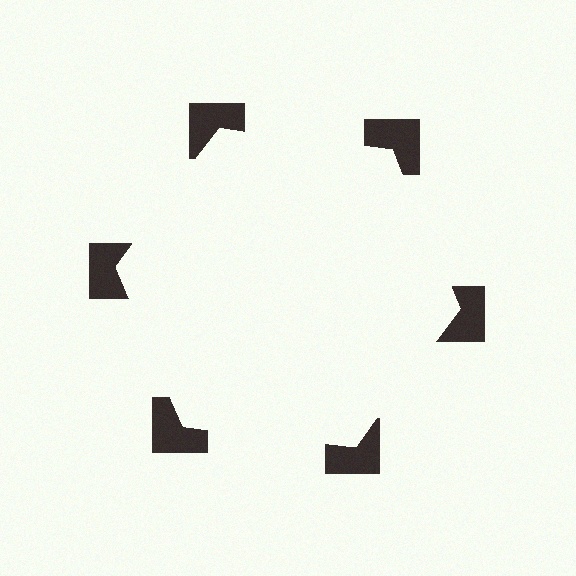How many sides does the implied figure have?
6 sides.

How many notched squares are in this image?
There are 6 — one at each vertex of the illusory hexagon.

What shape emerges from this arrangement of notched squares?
An illusory hexagon — its edges are inferred from the aligned wedge cuts in the notched squares, not physically drawn.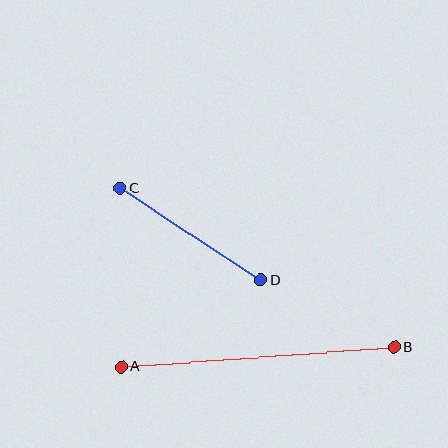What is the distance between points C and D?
The distance is approximately 167 pixels.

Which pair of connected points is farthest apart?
Points A and B are farthest apart.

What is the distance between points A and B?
The distance is approximately 274 pixels.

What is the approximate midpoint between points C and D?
The midpoint is at approximately (190, 234) pixels.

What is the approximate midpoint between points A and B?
The midpoint is at approximately (258, 357) pixels.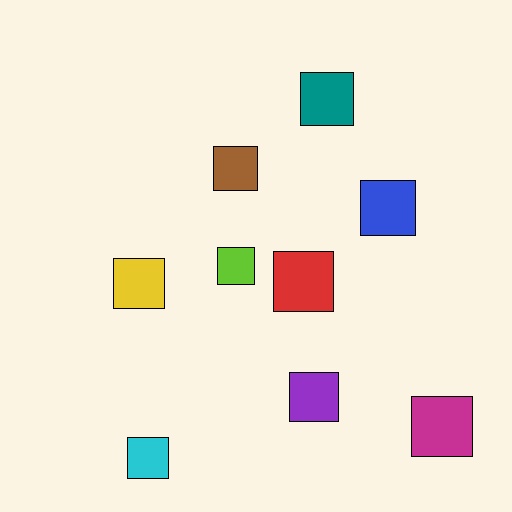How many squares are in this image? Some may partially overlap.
There are 9 squares.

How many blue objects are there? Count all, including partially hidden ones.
There is 1 blue object.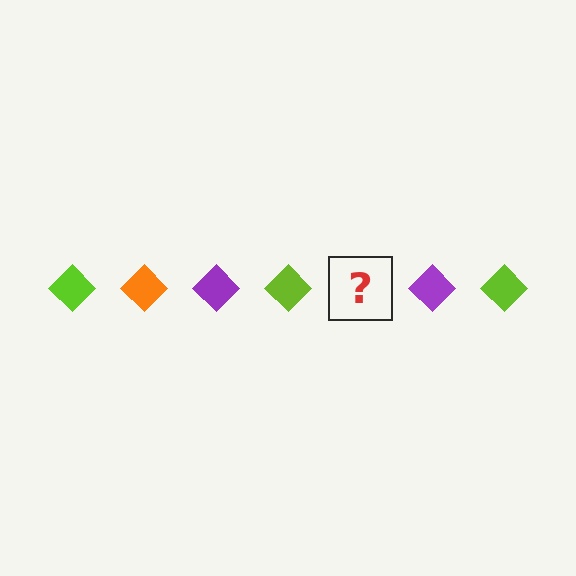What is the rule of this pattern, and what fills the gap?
The rule is that the pattern cycles through lime, orange, purple diamonds. The gap should be filled with an orange diamond.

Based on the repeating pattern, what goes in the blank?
The blank should be an orange diamond.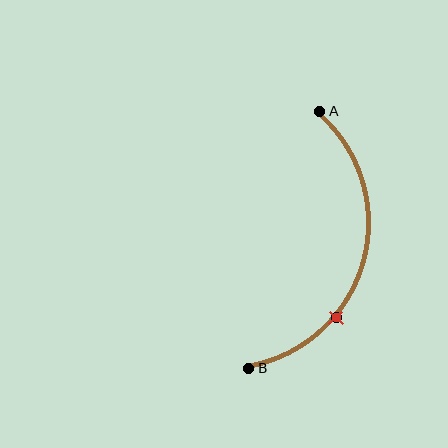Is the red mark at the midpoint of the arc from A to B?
No. The red mark lies on the arc but is closer to endpoint B. The arc midpoint would be at the point on the curve equidistant along the arc from both A and B.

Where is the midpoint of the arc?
The arc midpoint is the point on the curve farthest from the straight line joining A and B. It sits to the right of that line.